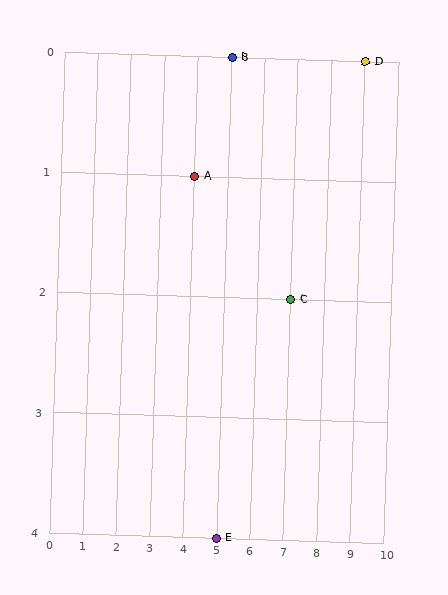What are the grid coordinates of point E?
Point E is at grid coordinates (5, 4).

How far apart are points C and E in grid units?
Points C and E are 2 columns and 2 rows apart (about 2.8 grid units diagonally).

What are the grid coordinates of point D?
Point D is at grid coordinates (9, 0).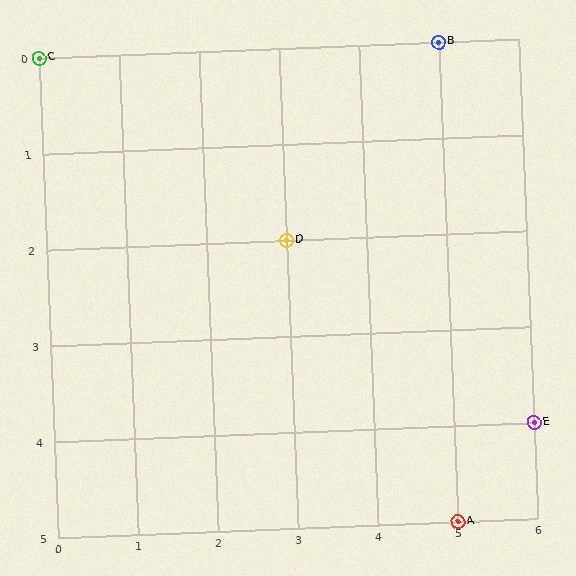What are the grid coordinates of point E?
Point E is at grid coordinates (6, 4).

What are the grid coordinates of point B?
Point B is at grid coordinates (5, 0).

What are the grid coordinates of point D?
Point D is at grid coordinates (3, 2).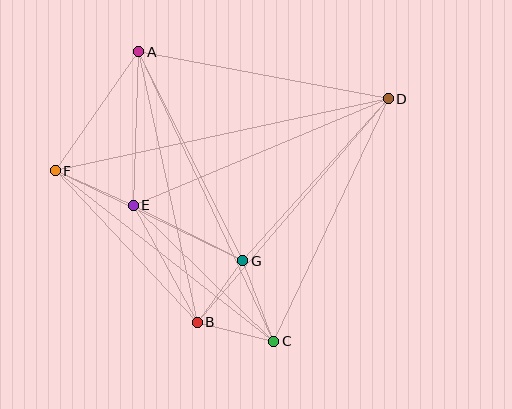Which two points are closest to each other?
Points B and G are closest to each other.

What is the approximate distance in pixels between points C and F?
The distance between C and F is approximately 277 pixels.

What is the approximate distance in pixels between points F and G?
The distance between F and G is approximately 208 pixels.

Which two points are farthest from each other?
Points D and F are farthest from each other.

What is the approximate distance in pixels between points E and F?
The distance between E and F is approximately 85 pixels.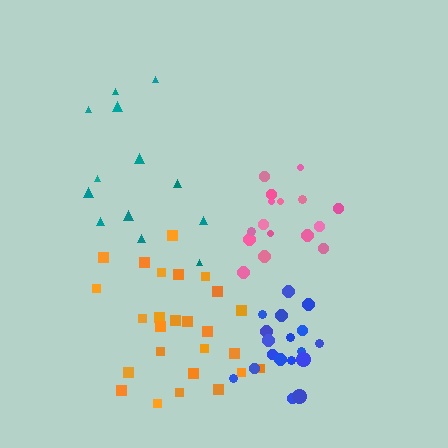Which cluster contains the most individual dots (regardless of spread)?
Orange (26).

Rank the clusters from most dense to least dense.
pink, blue, orange, teal.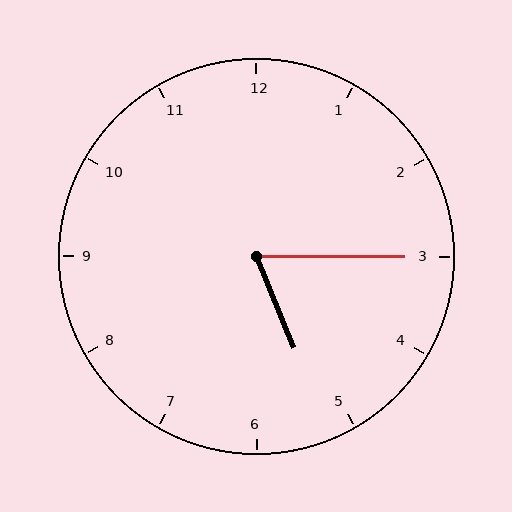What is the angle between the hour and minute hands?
Approximately 68 degrees.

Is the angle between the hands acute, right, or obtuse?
It is acute.